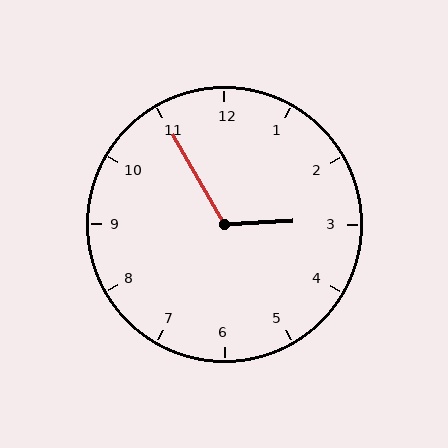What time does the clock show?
2:55.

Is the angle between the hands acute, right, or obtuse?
It is obtuse.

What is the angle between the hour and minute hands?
Approximately 118 degrees.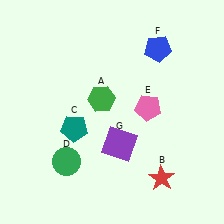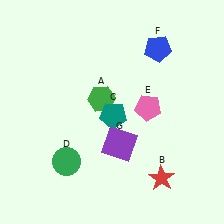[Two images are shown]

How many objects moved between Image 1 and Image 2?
1 object moved between the two images.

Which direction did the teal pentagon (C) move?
The teal pentagon (C) moved right.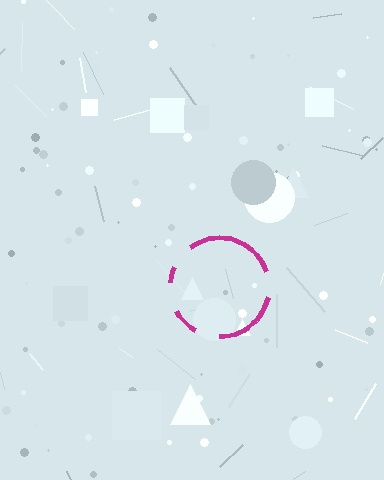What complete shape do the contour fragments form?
The contour fragments form a circle.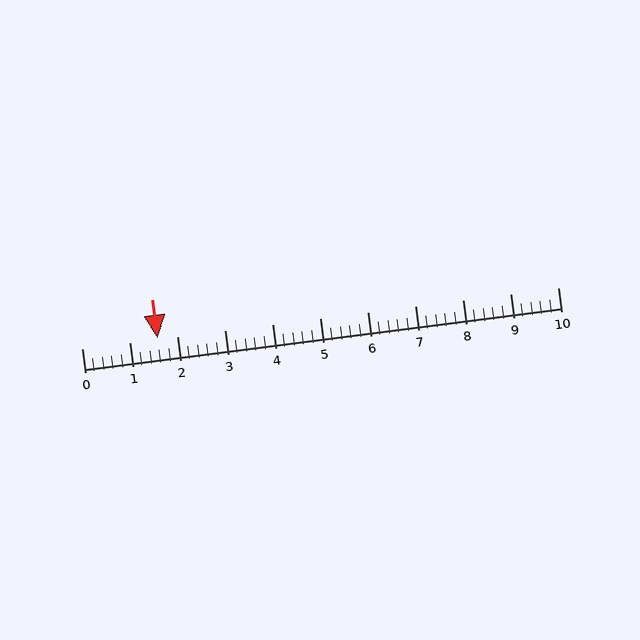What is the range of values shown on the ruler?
The ruler shows values from 0 to 10.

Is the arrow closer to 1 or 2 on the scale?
The arrow is closer to 2.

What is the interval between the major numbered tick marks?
The major tick marks are spaced 1 units apart.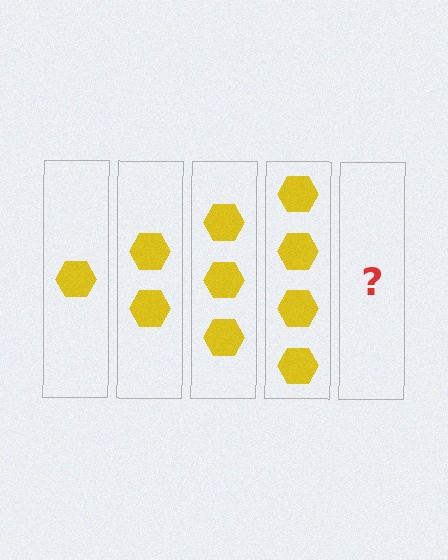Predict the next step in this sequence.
The next step is 5 hexagons.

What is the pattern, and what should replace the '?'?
The pattern is that each step adds one more hexagon. The '?' should be 5 hexagons.